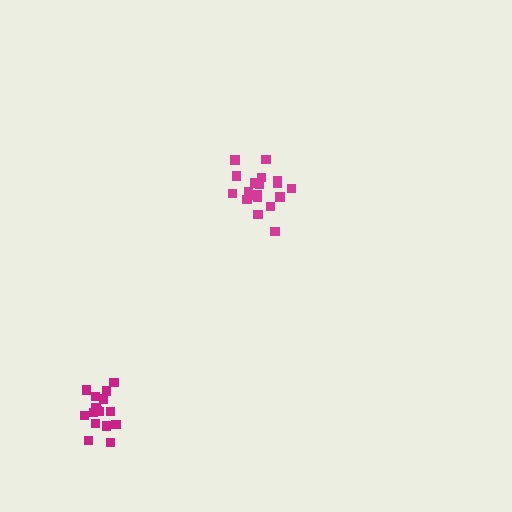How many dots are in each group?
Group 1: 16 dots, Group 2: 18 dots (34 total).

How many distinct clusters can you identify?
There are 2 distinct clusters.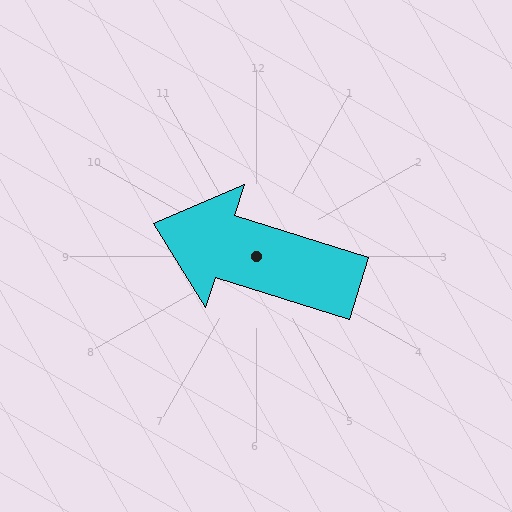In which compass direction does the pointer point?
West.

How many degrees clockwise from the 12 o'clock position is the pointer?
Approximately 287 degrees.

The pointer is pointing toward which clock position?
Roughly 10 o'clock.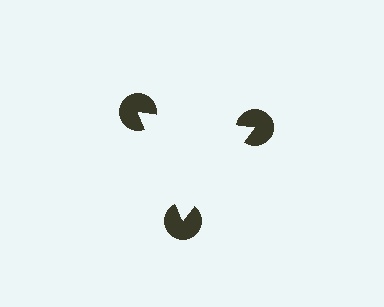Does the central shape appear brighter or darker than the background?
It typically appears slightly brighter than the background, even though no actual brightness change is drawn.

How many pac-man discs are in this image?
There are 3 — one at each vertex of the illusory triangle.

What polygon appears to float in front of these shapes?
An illusory triangle — its edges are inferred from the aligned wedge cuts in the pac-man discs, not physically drawn.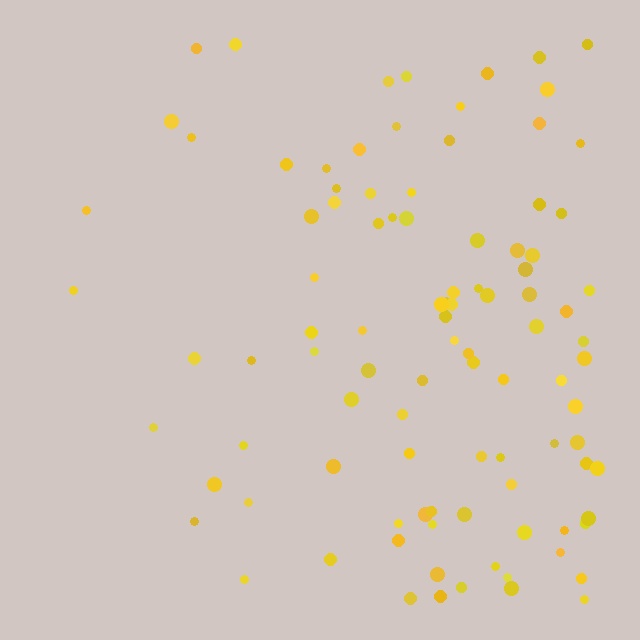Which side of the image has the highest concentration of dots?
The right.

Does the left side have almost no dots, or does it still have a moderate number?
Still a moderate number, just noticeably fewer than the right.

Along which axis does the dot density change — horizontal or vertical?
Horizontal.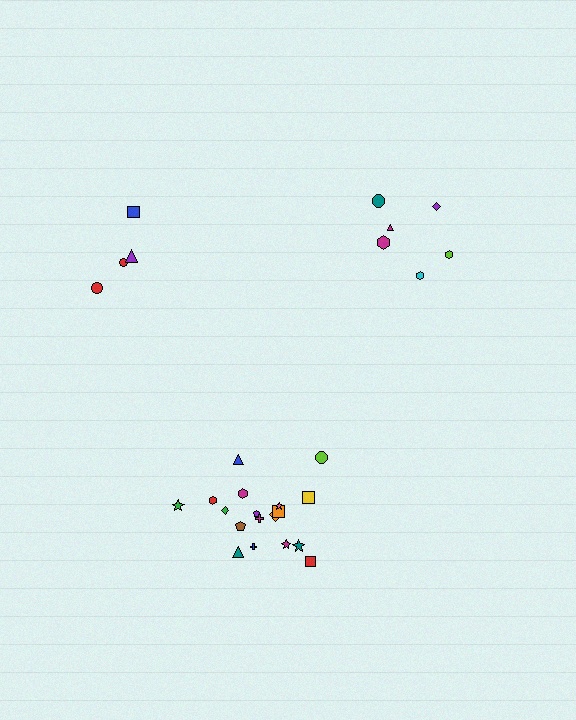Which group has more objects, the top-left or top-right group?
The top-right group.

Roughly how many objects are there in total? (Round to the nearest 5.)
Roughly 30 objects in total.